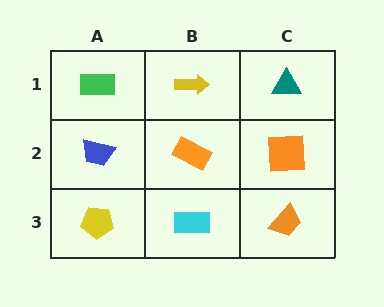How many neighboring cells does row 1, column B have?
3.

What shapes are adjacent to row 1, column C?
An orange square (row 2, column C), a yellow arrow (row 1, column B).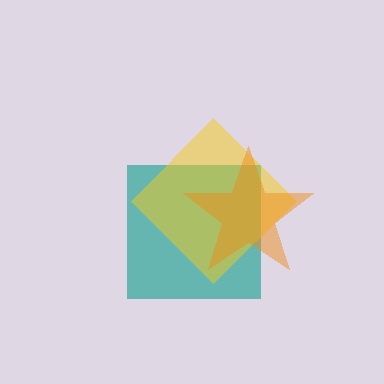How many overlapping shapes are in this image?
There are 3 overlapping shapes in the image.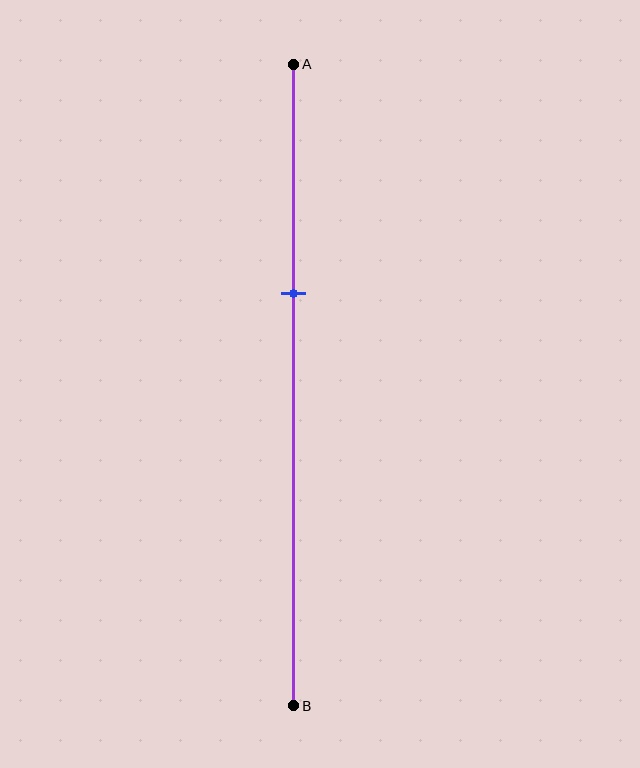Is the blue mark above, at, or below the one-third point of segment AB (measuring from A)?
The blue mark is approximately at the one-third point of segment AB.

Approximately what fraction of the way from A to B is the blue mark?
The blue mark is approximately 35% of the way from A to B.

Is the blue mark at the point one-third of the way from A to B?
Yes, the mark is approximately at the one-third point.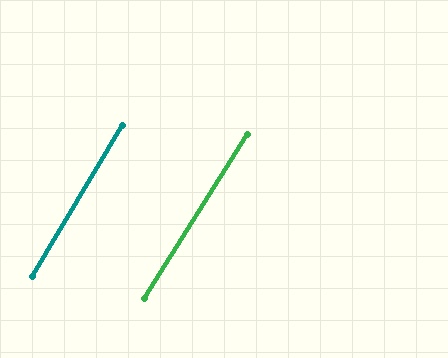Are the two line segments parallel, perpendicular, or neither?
Parallel — their directions differ by only 1.5°.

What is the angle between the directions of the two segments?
Approximately 1 degree.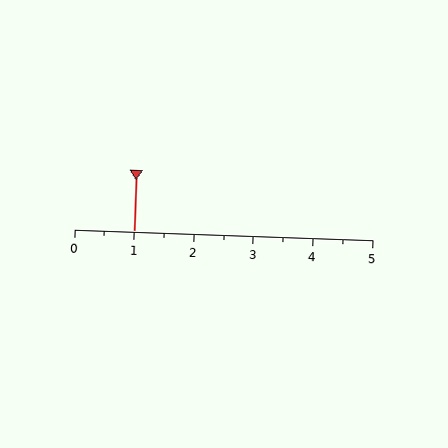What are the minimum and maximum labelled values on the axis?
The axis runs from 0 to 5.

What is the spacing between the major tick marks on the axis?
The major ticks are spaced 1 apart.